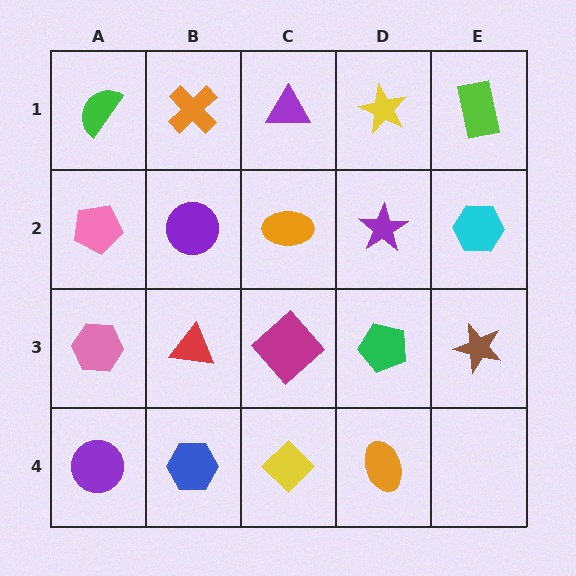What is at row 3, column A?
A pink hexagon.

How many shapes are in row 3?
5 shapes.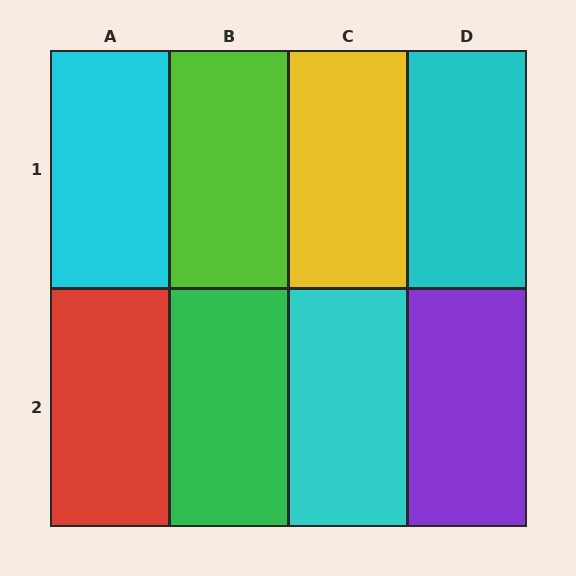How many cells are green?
1 cell is green.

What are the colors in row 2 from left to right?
Red, green, cyan, purple.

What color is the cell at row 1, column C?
Yellow.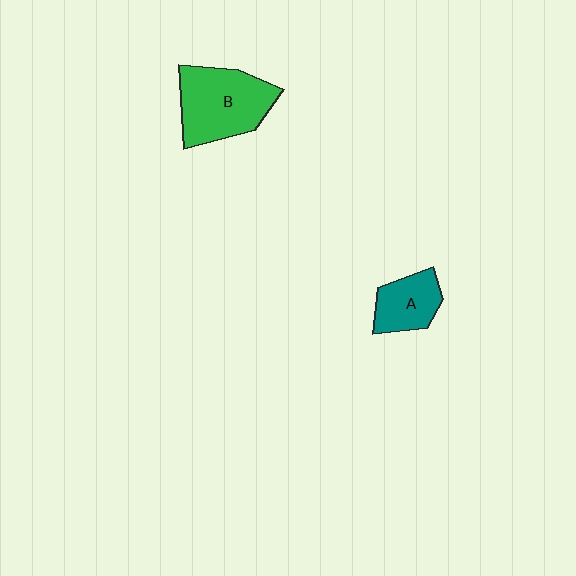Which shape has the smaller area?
Shape A (teal).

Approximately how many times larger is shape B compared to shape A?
Approximately 1.8 times.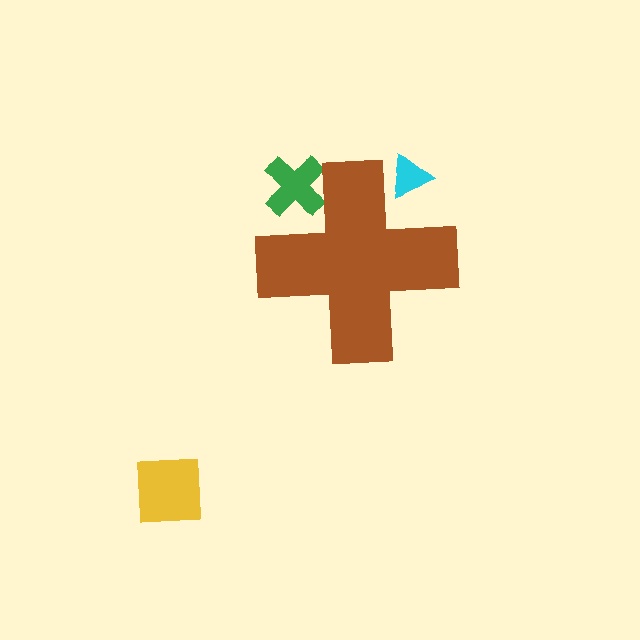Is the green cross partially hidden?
Yes, the green cross is partially hidden behind the brown cross.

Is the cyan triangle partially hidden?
Yes, the cyan triangle is partially hidden behind the brown cross.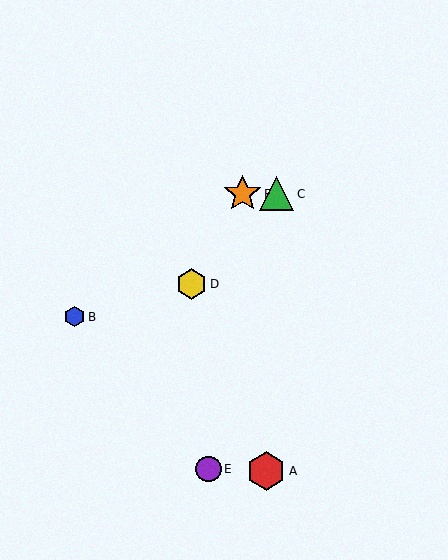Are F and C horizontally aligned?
Yes, both are at y≈194.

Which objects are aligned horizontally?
Objects C, F are aligned horizontally.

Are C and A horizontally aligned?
No, C is at y≈194 and A is at y≈471.